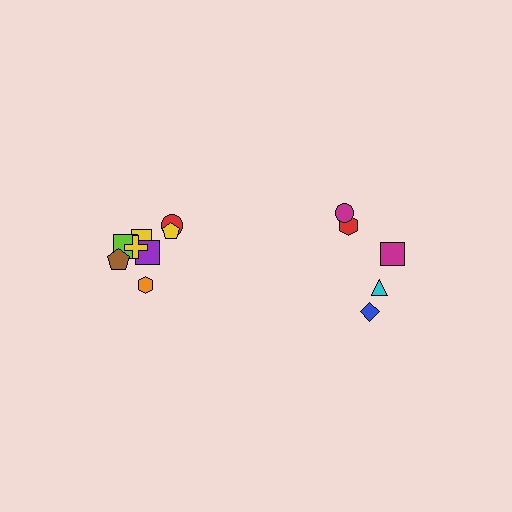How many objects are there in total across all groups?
There are 13 objects.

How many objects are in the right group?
There are 5 objects.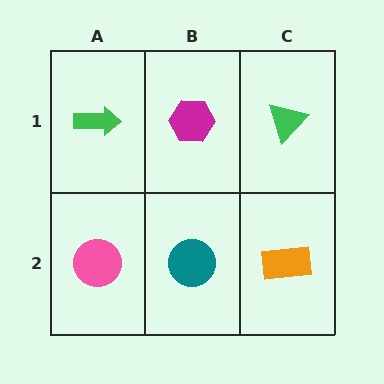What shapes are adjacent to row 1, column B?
A teal circle (row 2, column B), a green arrow (row 1, column A), a green triangle (row 1, column C).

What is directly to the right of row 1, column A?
A magenta hexagon.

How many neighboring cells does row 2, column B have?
3.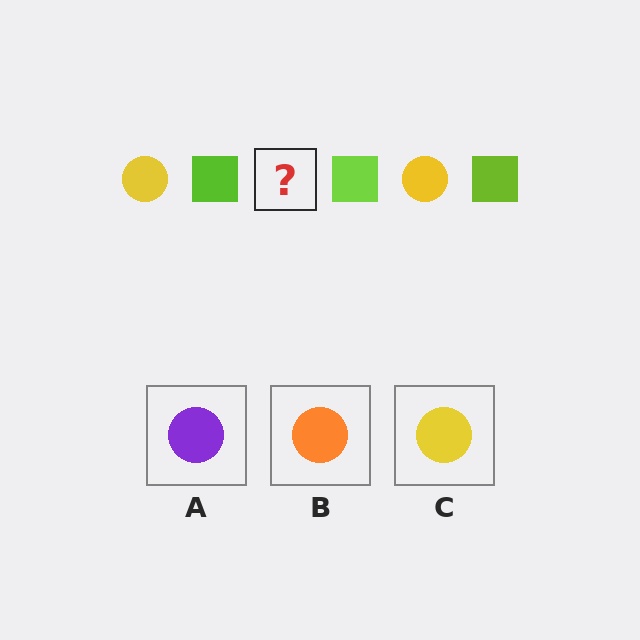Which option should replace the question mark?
Option C.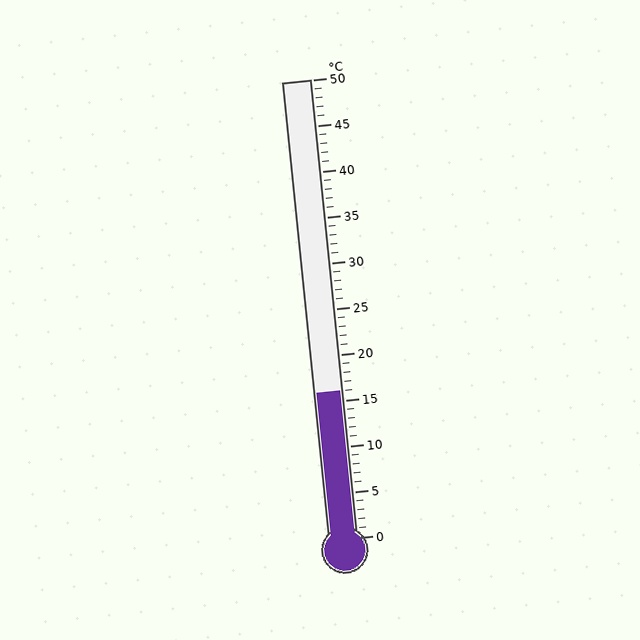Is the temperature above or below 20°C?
The temperature is below 20°C.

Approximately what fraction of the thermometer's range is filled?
The thermometer is filled to approximately 30% of its range.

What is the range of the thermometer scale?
The thermometer scale ranges from 0°C to 50°C.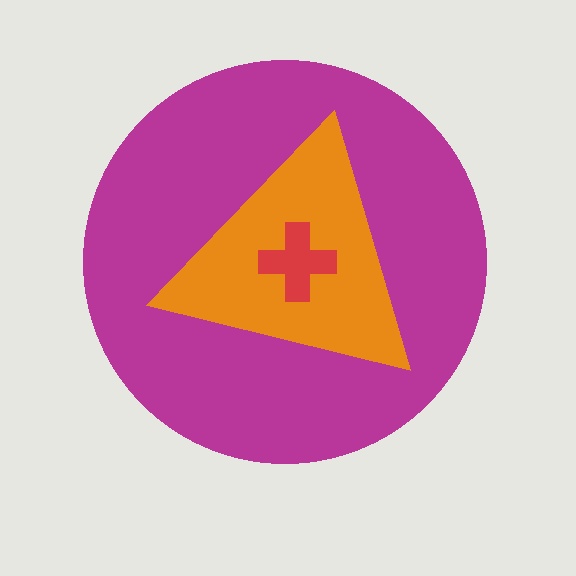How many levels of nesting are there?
3.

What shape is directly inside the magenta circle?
The orange triangle.